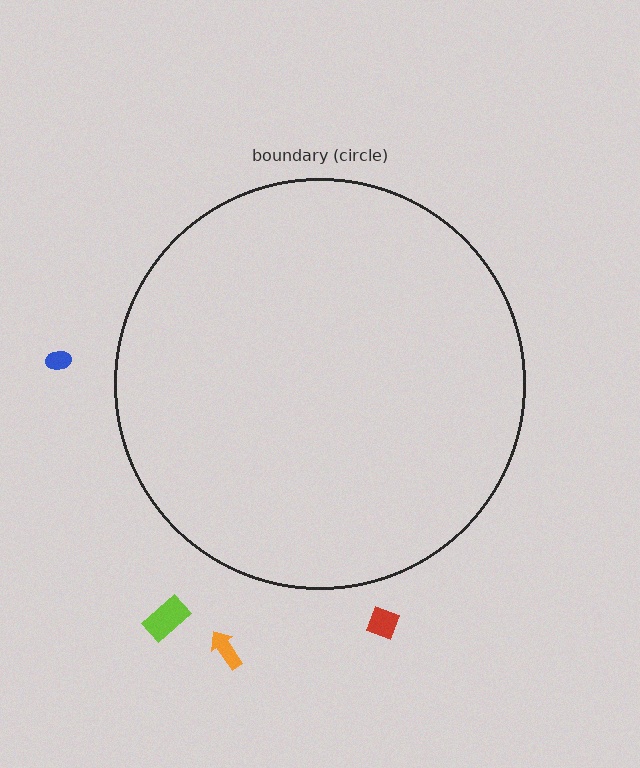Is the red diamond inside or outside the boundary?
Outside.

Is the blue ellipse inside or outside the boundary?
Outside.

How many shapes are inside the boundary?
0 inside, 4 outside.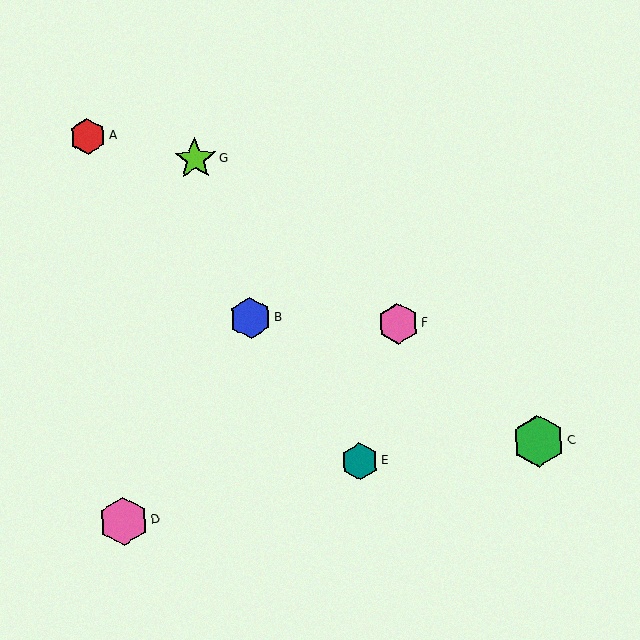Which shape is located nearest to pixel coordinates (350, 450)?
The teal hexagon (labeled E) at (360, 461) is nearest to that location.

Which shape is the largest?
The green hexagon (labeled C) is the largest.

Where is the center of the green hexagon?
The center of the green hexagon is at (538, 441).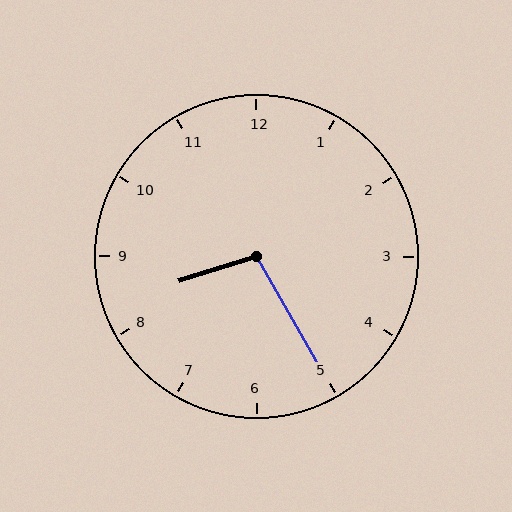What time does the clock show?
8:25.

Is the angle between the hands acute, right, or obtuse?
It is obtuse.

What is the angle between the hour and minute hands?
Approximately 102 degrees.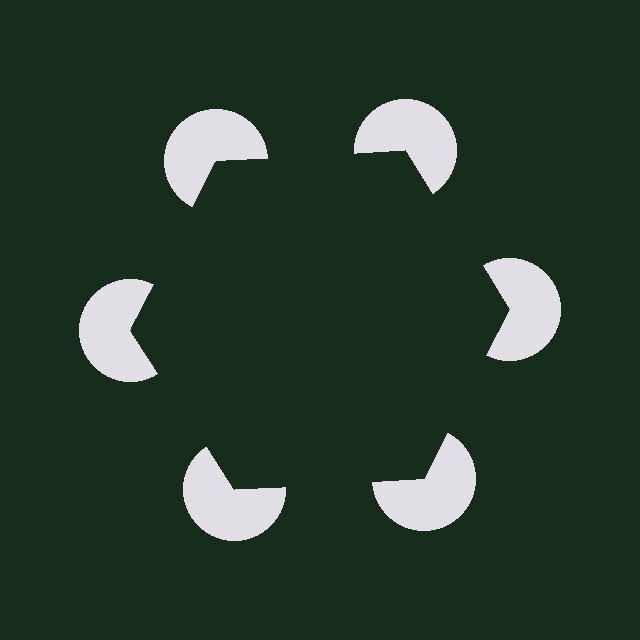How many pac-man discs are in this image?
There are 6 — one at each vertex of the illusory hexagon.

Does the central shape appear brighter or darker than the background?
It typically appears slightly darker than the background, even though no actual brightness change is drawn.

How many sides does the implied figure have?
6 sides.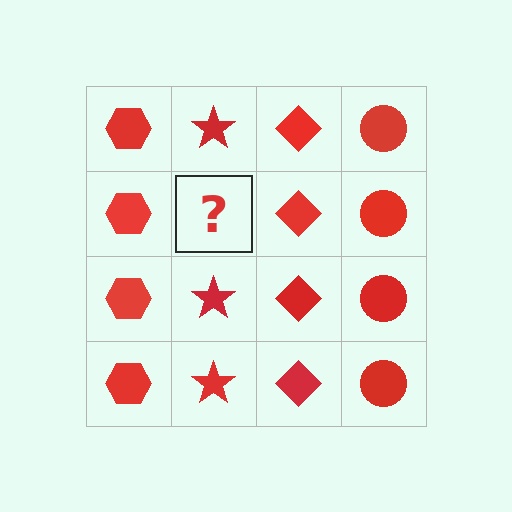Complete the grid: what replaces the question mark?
The question mark should be replaced with a red star.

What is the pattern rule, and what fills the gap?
The rule is that each column has a consistent shape. The gap should be filled with a red star.